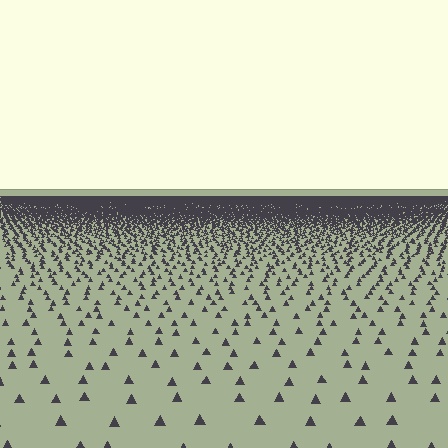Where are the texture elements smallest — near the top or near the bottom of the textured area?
Near the top.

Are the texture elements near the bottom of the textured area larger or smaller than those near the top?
Larger. Near the bottom, elements are closer to the viewer and appear at a bigger on-screen size.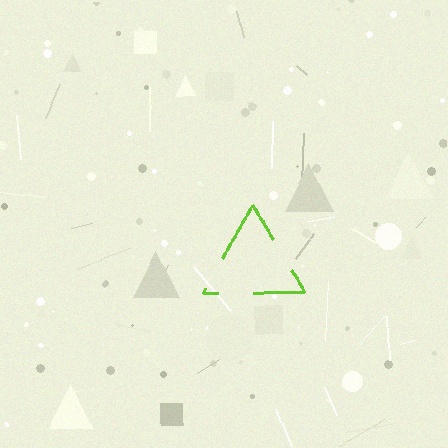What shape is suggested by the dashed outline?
The dashed outline suggests a triangle.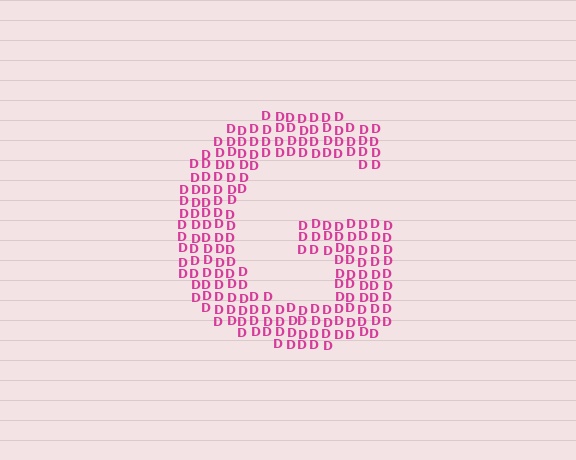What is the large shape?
The large shape is the letter G.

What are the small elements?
The small elements are letter D's.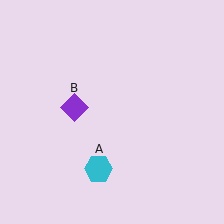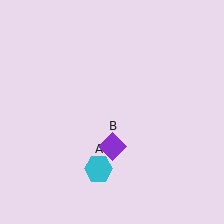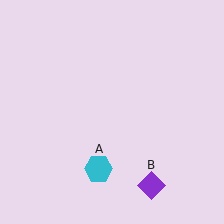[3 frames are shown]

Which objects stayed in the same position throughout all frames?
Cyan hexagon (object A) remained stationary.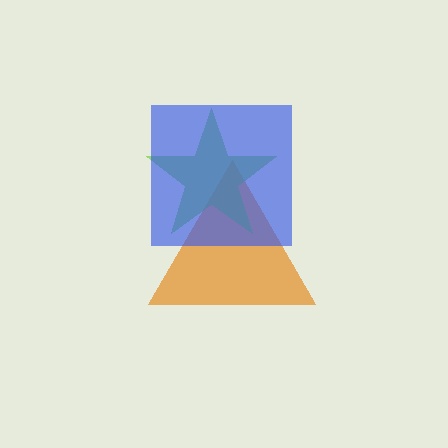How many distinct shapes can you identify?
There are 3 distinct shapes: an orange triangle, a lime star, a blue square.